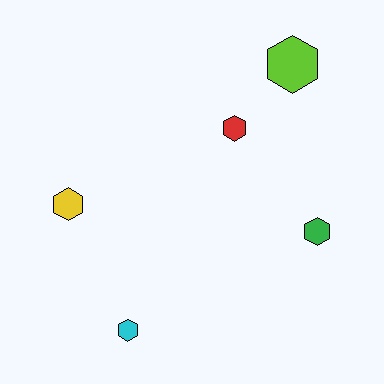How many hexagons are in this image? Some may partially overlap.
There are 5 hexagons.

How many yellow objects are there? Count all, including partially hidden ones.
There is 1 yellow object.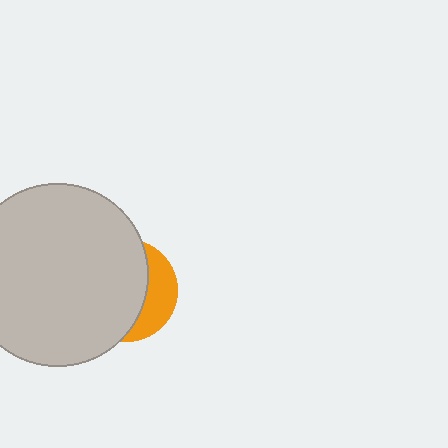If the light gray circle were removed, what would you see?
You would see the complete orange circle.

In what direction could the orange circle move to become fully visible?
The orange circle could move right. That would shift it out from behind the light gray circle entirely.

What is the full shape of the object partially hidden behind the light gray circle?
The partially hidden object is an orange circle.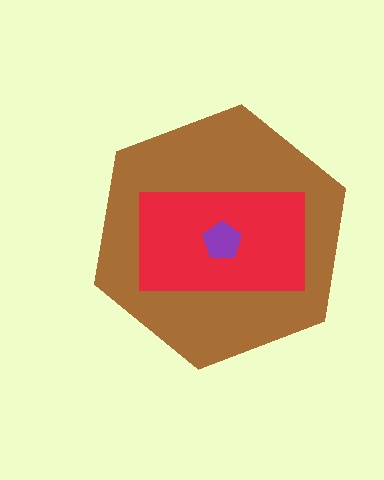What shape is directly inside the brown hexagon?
The red rectangle.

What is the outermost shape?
The brown hexagon.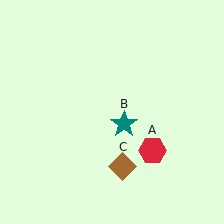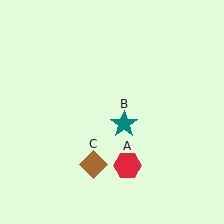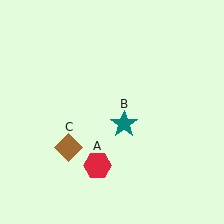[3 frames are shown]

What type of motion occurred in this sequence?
The red hexagon (object A), brown diamond (object C) rotated clockwise around the center of the scene.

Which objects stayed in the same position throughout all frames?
Teal star (object B) remained stationary.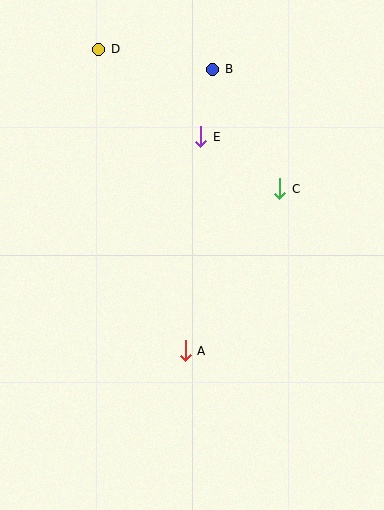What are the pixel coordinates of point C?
Point C is at (279, 189).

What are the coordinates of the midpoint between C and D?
The midpoint between C and D is at (189, 119).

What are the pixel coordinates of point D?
Point D is at (99, 49).